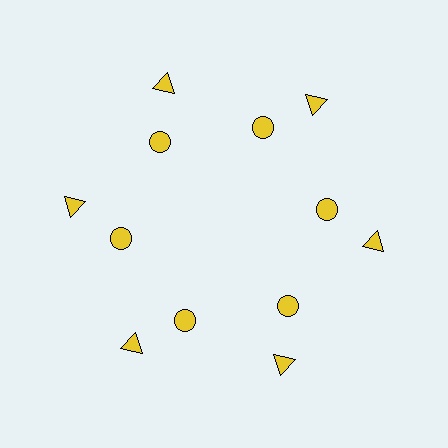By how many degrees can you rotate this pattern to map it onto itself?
The pattern maps onto itself every 60 degrees of rotation.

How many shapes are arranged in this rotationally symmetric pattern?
There are 12 shapes, arranged in 6 groups of 2.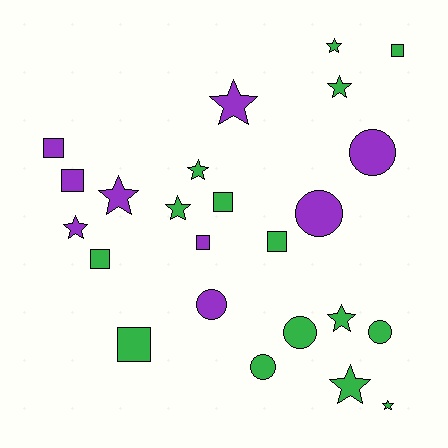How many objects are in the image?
There are 24 objects.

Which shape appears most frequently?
Star, with 10 objects.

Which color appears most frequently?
Green, with 15 objects.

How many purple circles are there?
There are 3 purple circles.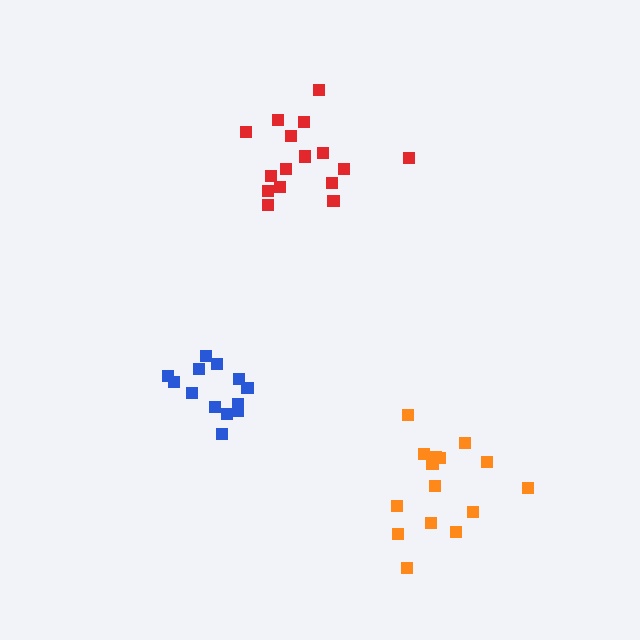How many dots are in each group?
Group 1: 16 dots, Group 2: 15 dots, Group 3: 13 dots (44 total).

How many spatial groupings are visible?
There are 3 spatial groupings.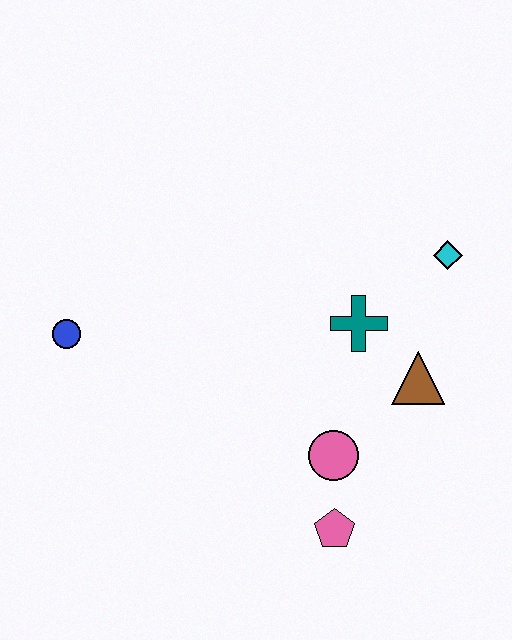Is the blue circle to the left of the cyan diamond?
Yes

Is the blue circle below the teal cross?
Yes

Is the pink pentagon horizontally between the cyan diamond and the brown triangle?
No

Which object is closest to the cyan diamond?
The teal cross is closest to the cyan diamond.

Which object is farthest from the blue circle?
The cyan diamond is farthest from the blue circle.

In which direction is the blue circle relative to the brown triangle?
The blue circle is to the left of the brown triangle.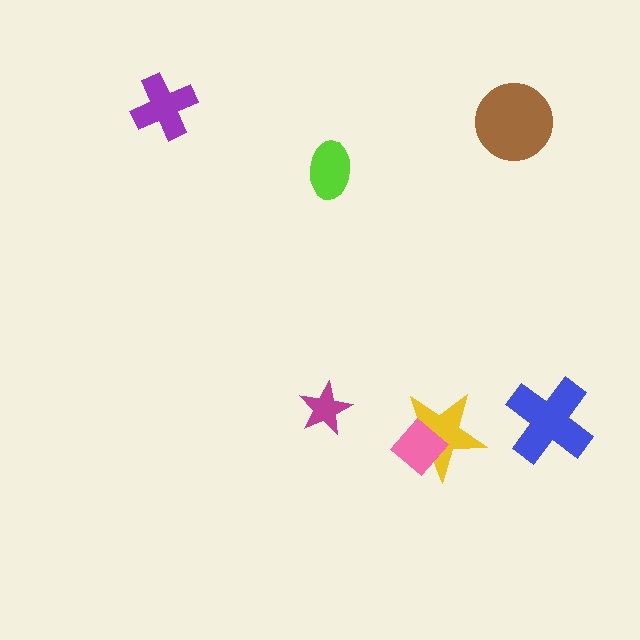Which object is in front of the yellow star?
The pink diamond is in front of the yellow star.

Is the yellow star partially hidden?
Yes, it is partially covered by another shape.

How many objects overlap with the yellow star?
1 object overlaps with the yellow star.